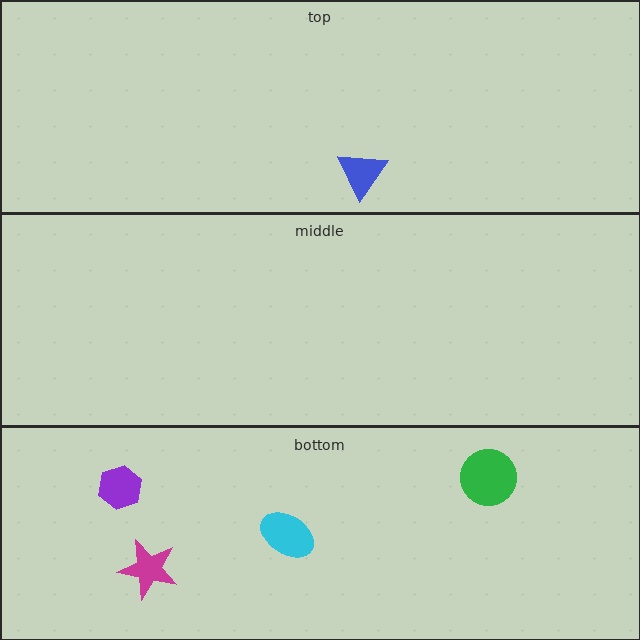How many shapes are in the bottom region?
4.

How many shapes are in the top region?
1.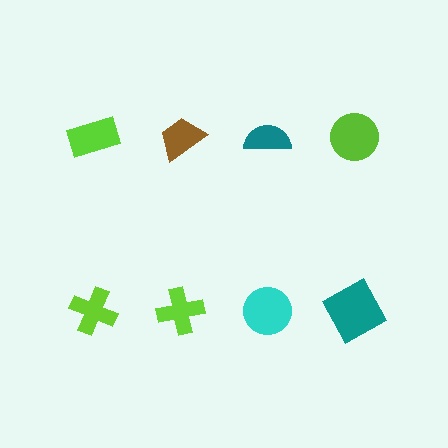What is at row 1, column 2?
A brown trapezoid.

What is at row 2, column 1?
A lime cross.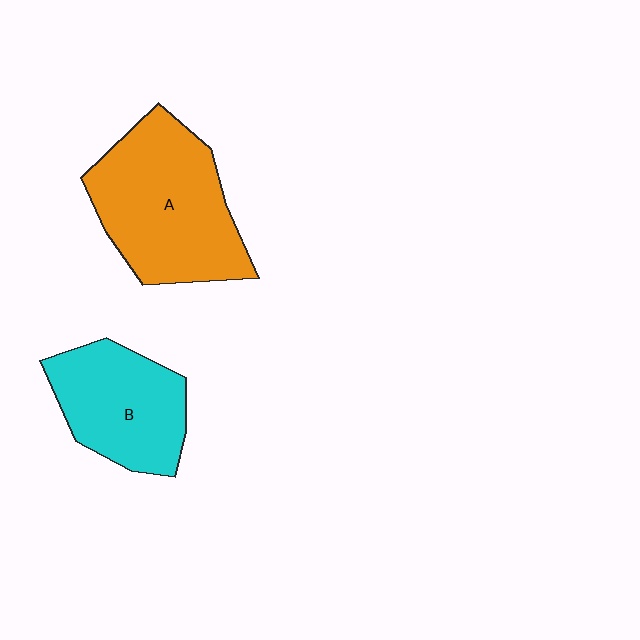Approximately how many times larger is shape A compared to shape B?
Approximately 1.4 times.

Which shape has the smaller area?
Shape B (cyan).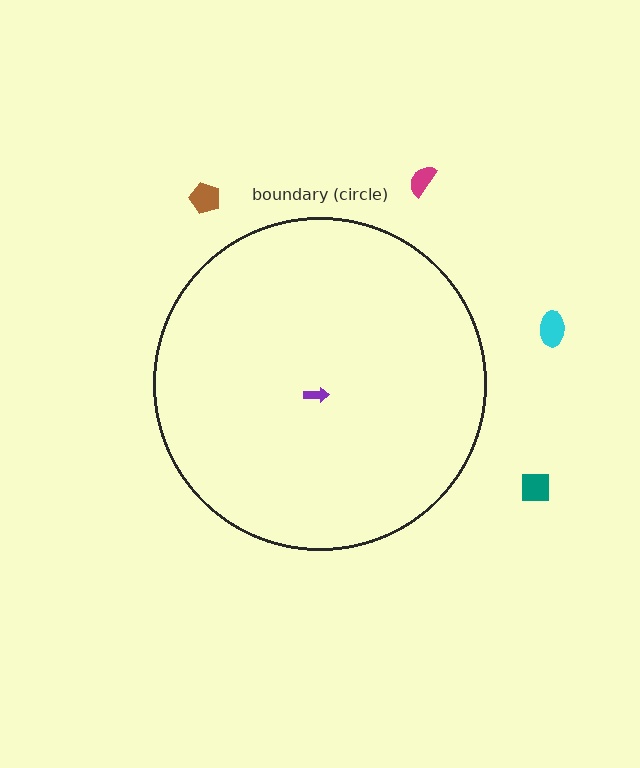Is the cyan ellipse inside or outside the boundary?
Outside.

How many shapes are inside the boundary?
1 inside, 4 outside.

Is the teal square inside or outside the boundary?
Outside.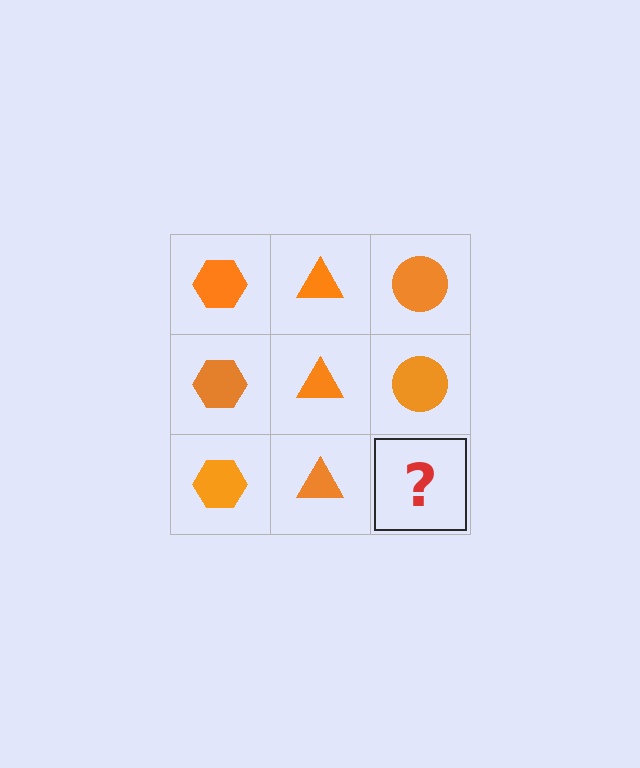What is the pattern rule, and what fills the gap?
The rule is that each column has a consistent shape. The gap should be filled with an orange circle.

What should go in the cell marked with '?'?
The missing cell should contain an orange circle.